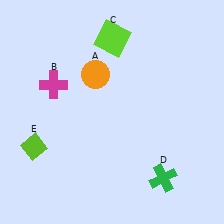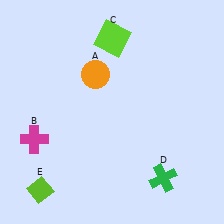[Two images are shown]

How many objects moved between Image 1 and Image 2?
2 objects moved between the two images.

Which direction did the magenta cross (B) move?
The magenta cross (B) moved down.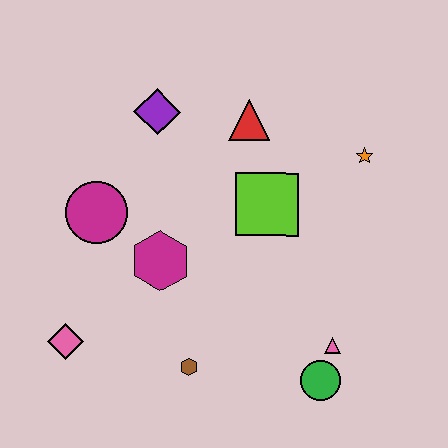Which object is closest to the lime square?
The red triangle is closest to the lime square.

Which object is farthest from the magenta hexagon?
The orange star is farthest from the magenta hexagon.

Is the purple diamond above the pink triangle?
Yes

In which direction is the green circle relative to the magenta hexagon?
The green circle is to the right of the magenta hexagon.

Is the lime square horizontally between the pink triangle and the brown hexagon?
Yes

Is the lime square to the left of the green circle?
Yes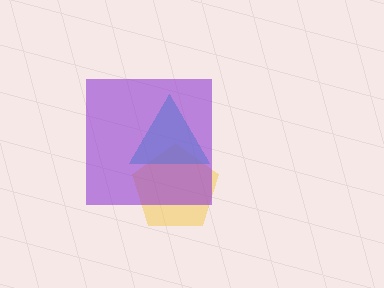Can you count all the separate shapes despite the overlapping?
Yes, there are 3 separate shapes.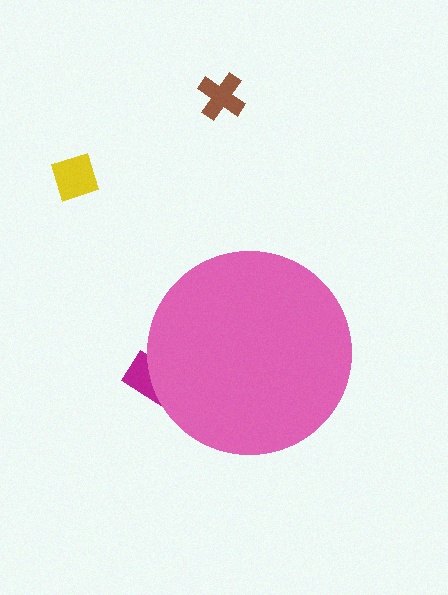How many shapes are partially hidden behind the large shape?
1 shape is partially hidden.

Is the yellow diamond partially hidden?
No, the yellow diamond is fully visible.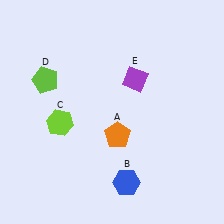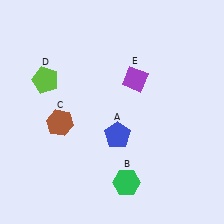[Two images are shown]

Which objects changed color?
A changed from orange to blue. B changed from blue to green. C changed from lime to brown.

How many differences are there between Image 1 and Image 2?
There are 3 differences between the two images.